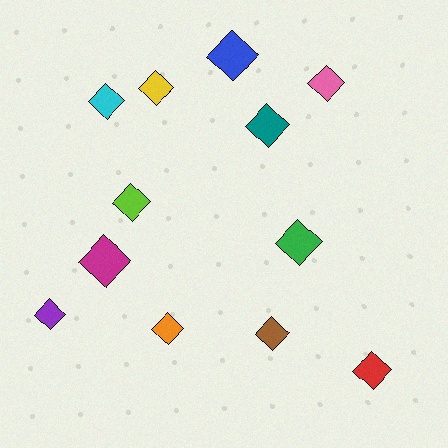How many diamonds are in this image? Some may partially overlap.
There are 12 diamonds.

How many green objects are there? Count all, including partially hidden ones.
There is 1 green object.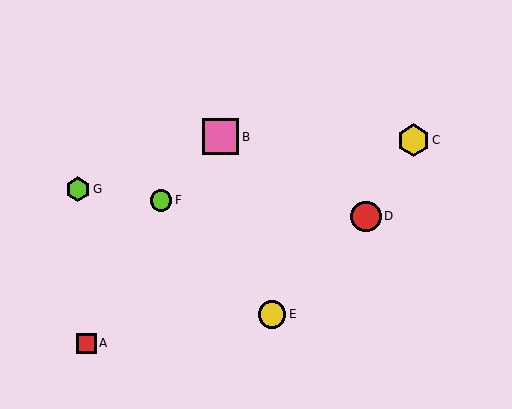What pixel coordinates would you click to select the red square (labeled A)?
Click at (86, 343) to select the red square A.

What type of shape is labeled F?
Shape F is a lime circle.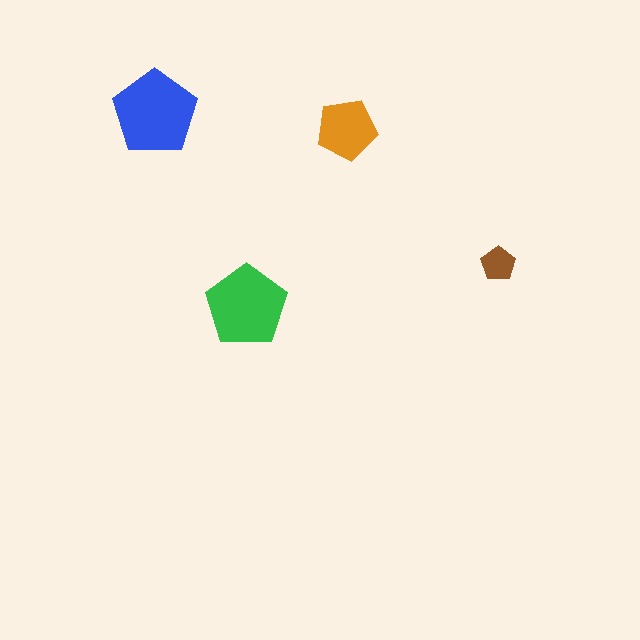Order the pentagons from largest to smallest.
the blue one, the green one, the orange one, the brown one.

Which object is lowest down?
The green pentagon is bottommost.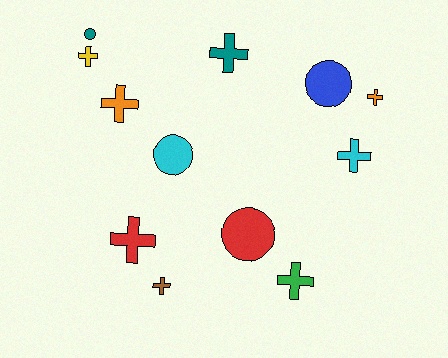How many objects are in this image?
There are 12 objects.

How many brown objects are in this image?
There is 1 brown object.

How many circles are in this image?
There are 4 circles.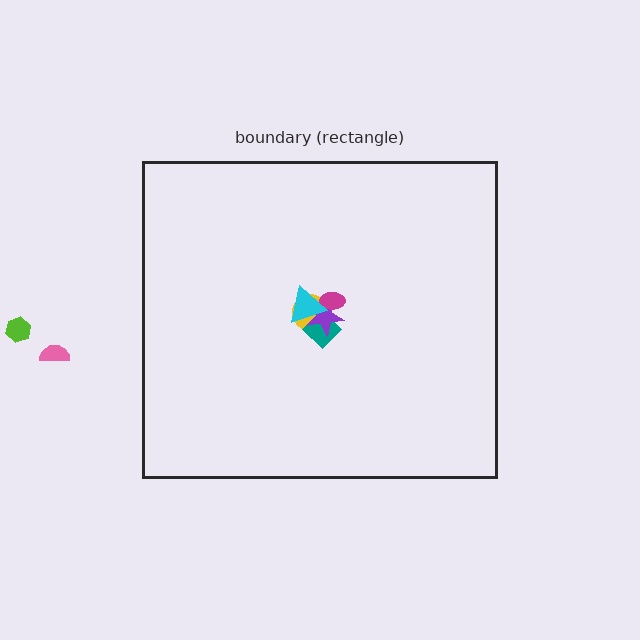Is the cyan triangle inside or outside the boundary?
Inside.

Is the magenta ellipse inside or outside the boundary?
Inside.